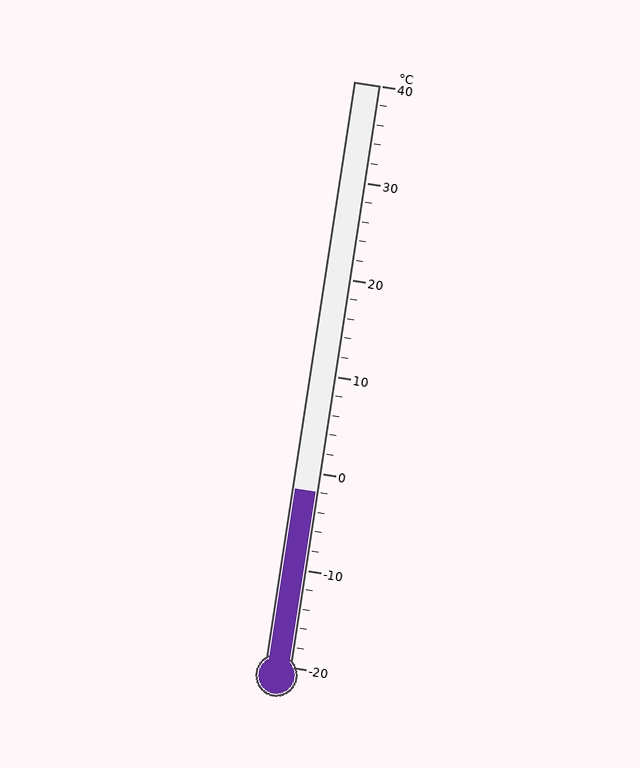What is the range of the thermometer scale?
The thermometer scale ranges from -20°C to 40°C.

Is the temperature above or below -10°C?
The temperature is above -10°C.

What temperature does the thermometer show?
The thermometer shows approximately -2°C.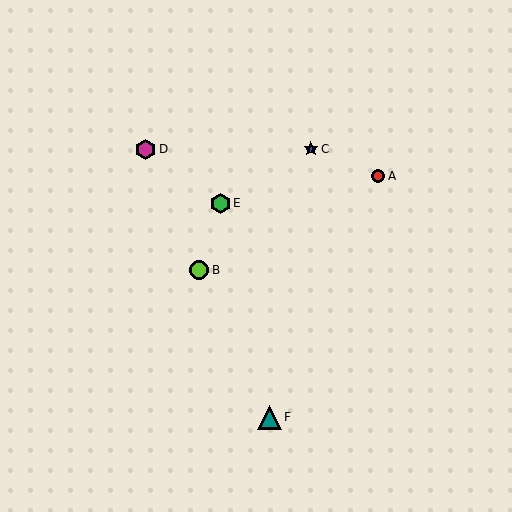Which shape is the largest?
The teal triangle (labeled F) is the largest.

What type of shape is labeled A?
Shape A is a red circle.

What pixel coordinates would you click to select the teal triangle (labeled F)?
Click at (269, 417) to select the teal triangle F.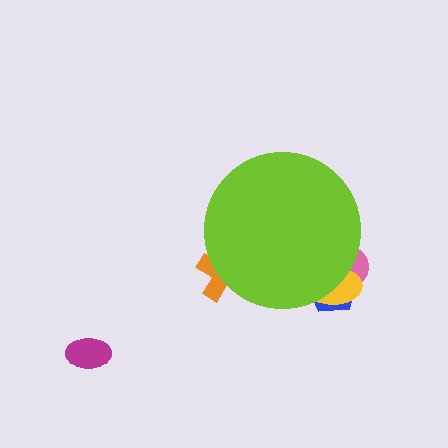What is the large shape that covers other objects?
A lime circle.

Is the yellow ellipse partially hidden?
Yes, the yellow ellipse is partially hidden behind the lime circle.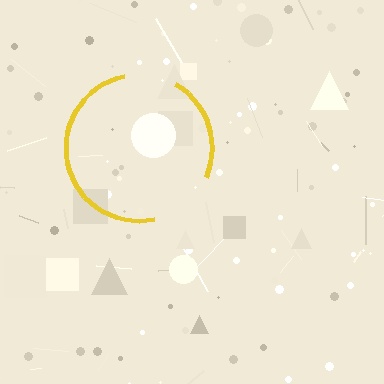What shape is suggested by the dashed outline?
The dashed outline suggests a circle.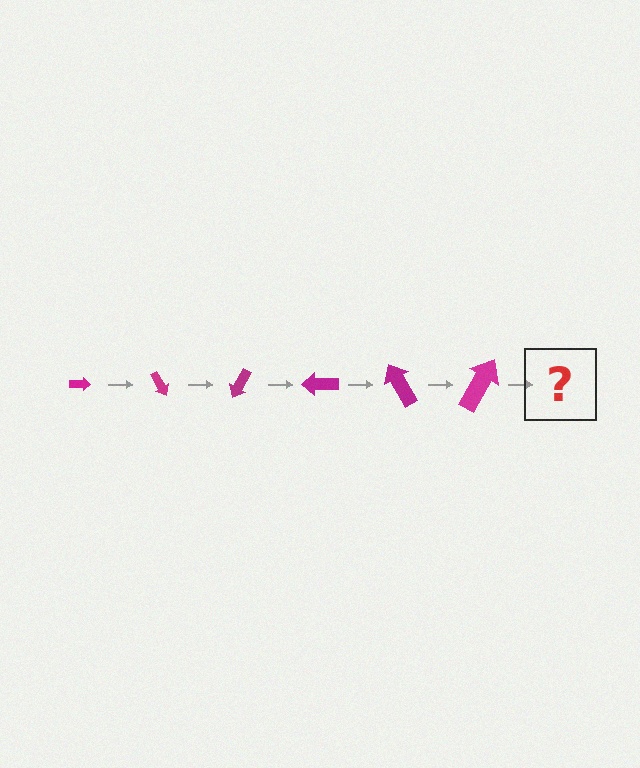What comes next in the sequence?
The next element should be an arrow, larger than the previous one and rotated 360 degrees from the start.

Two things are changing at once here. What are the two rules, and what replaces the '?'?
The two rules are that the arrow grows larger each step and it rotates 60 degrees each step. The '?' should be an arrow, larger than the previous one and rotated 360 degrees from the start.